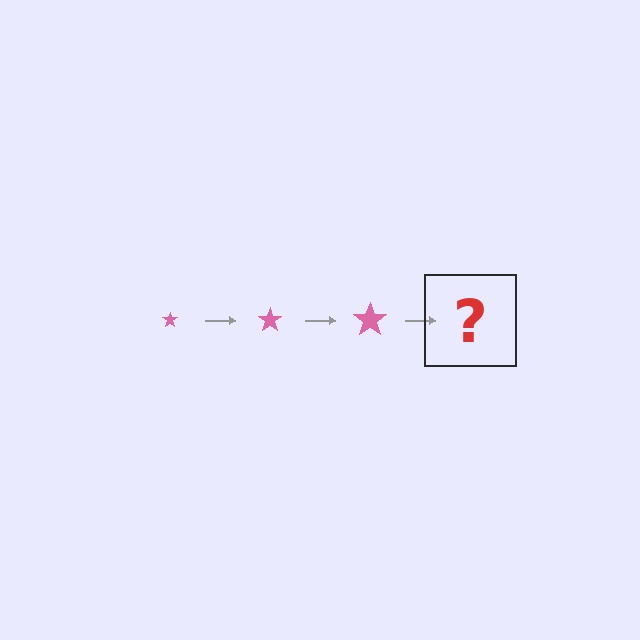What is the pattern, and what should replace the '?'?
The pattern is that the star gets progressively larger each step. The '?' should be a pink star, larger than the previous one.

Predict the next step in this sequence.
The next step is a pink star, larger than the previous one.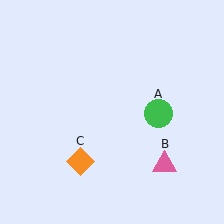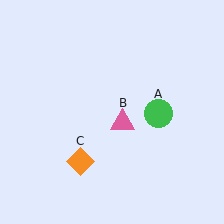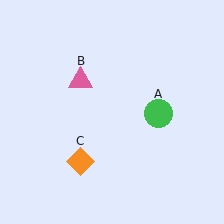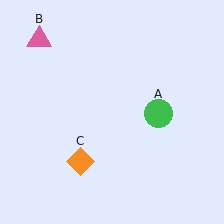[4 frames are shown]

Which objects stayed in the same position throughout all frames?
Green circle (object A) and orange diamond (object C) remained stationary.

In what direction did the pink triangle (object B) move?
The pink triangle (object B) moved up and to the left.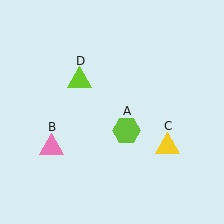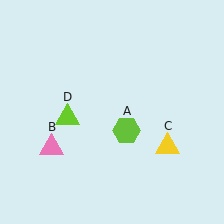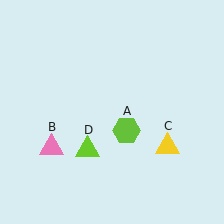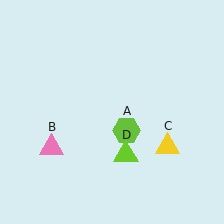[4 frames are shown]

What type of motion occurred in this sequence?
The lime triangle (object D) rotated counterclockwise around the center of the scene.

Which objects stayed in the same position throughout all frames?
Lime hexagon (object A) and pink triangle (object B) and yellow triangle (object C) remained stationary.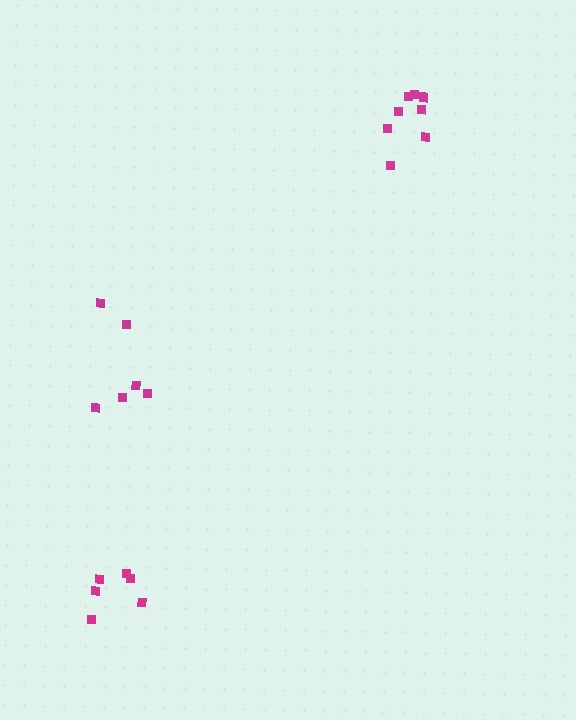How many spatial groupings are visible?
There are 3 spatial groupings.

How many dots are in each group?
Group 1: 8 dots, Group 2: 6 dots, Group 3: 6 dots (20 total).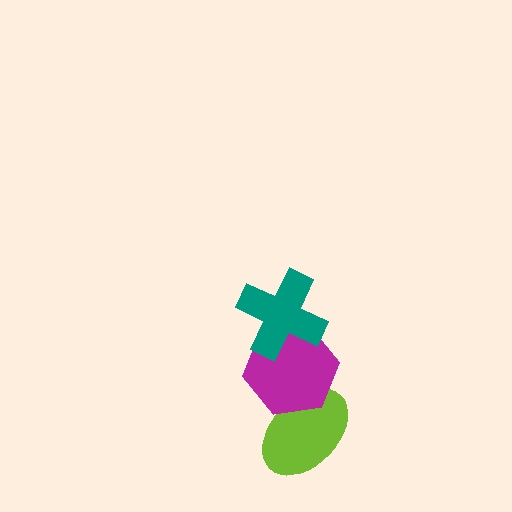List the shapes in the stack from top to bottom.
From top to bottom: the teal cross, the magenta hexagon, the lime ellipse.